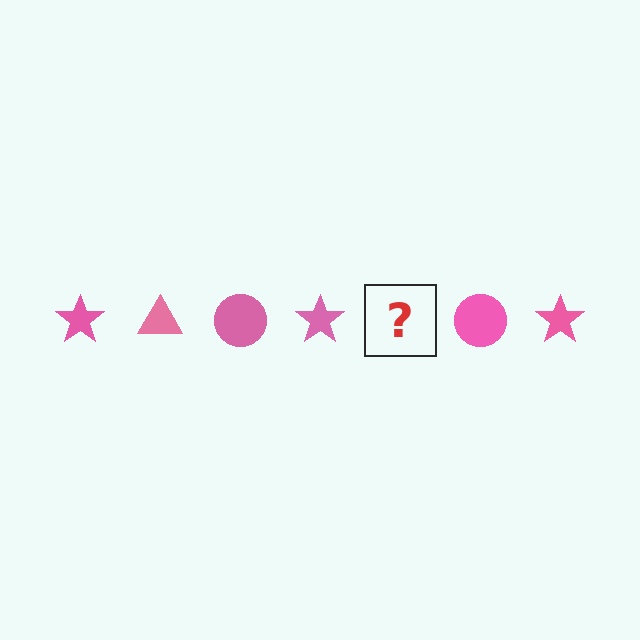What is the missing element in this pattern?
The missing element is a pink triangle.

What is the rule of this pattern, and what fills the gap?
The rule is that the pattern cycles through star, triangle, circle shapes in pink. The gap should be filled with a pink triangle.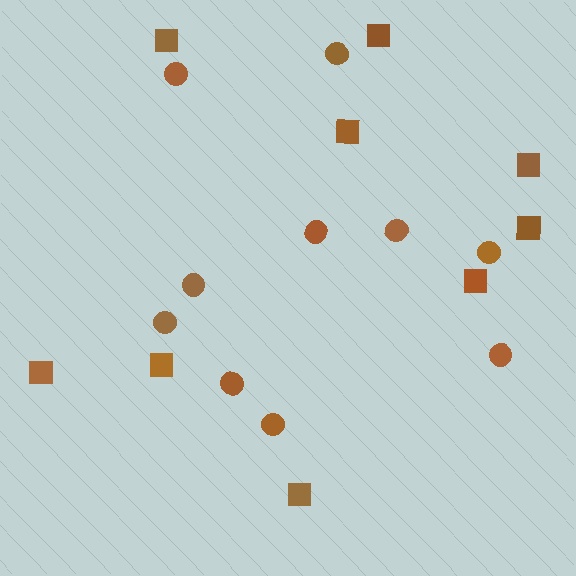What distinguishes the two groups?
There are 2 groups: one group of squares (9) and one group of circles (10).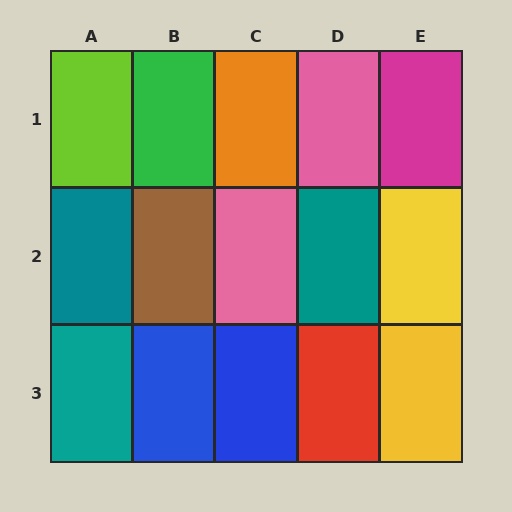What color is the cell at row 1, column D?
Pink.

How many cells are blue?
2 cells are blue.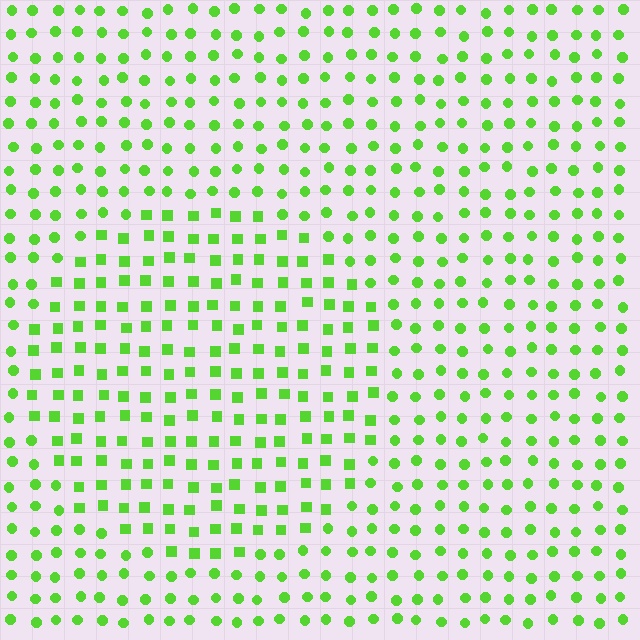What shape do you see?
I see a circle.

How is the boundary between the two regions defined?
The boundary is defined by a change in element shape: squares inside vs. circles outside. All elements share the same color and spacing.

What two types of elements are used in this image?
The image uses squares inside the circle region and circles outside it.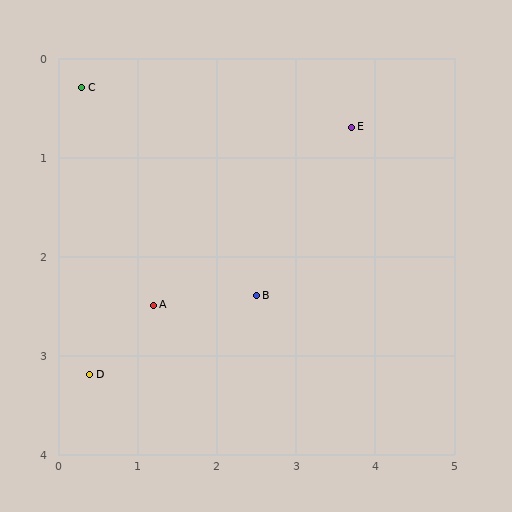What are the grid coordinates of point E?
Point E is at approximately (3.7, 0.7).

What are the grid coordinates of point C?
Point C is at approximately (0.3, 0.3).